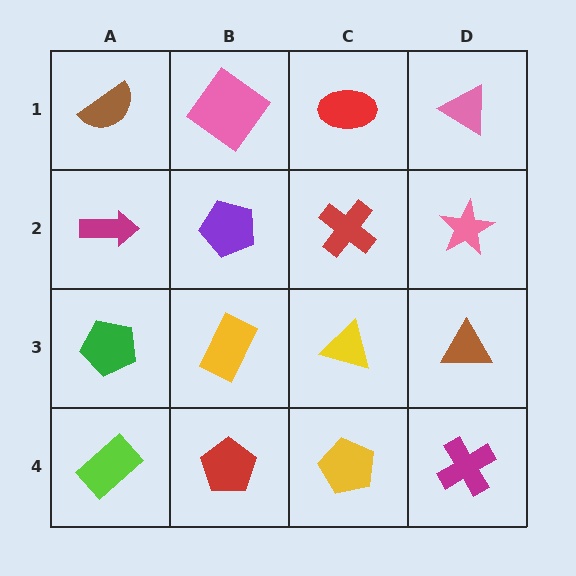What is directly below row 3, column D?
A magenta cross.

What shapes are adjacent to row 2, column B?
A pink diamond (row 1, column B), a yellow rectangle (row 3, column B), a magenta arrow (row 2, column A), a red cross (row 2, column C).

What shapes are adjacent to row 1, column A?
A magenta arrow (row 2, column A), a pink diamond (row 1, column B).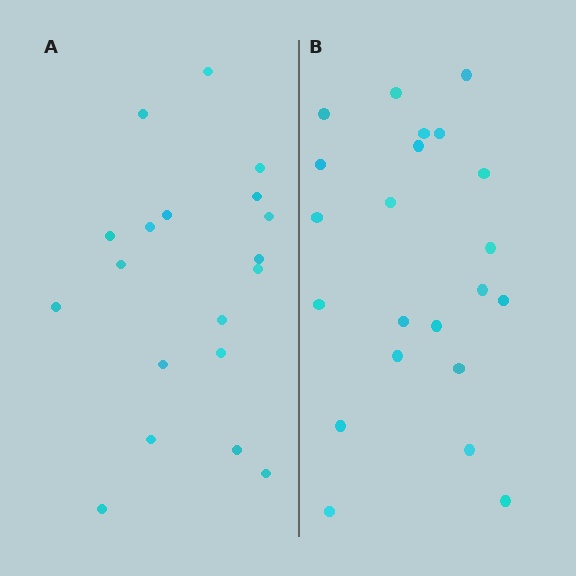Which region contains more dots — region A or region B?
Region B (the right region) has more dots.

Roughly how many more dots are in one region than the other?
Region B has just a few more — roughly 2 or 3 more dots than region A.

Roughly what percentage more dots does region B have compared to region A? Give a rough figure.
About 15% more.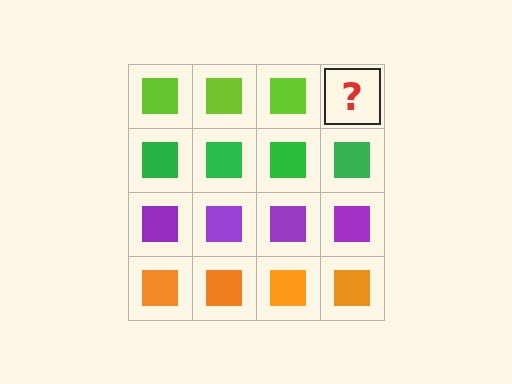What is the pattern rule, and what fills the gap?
The rule is that each row has a consistent color. The gap should be filled with a lime square.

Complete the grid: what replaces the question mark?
The question mark should be replaced with a lime square.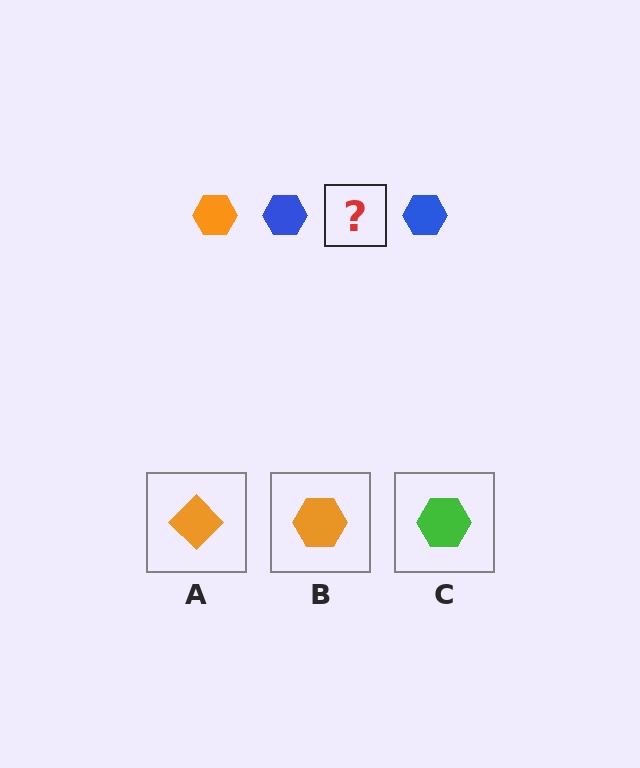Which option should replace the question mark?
Option B.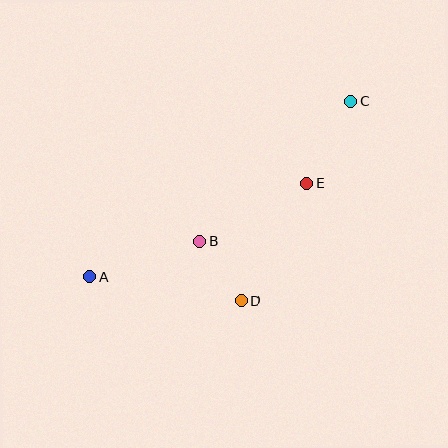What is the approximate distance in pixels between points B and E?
The distance between B and E is approximately 122 pixels.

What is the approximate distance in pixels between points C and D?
The distance between C and D is approximately 228 pixels.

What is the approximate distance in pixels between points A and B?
The distance between A and B is approximately 116 pixels.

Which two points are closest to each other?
Points B and D are closest to each other.